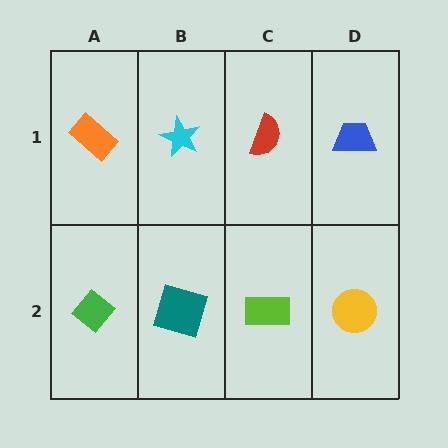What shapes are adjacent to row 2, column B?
A cyan star (row 1, column B), a green diamond (row 2, column A), a lime rectangle (row 2, column C).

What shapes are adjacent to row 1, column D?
A yellow circle (row 2, column D), a red semicircle (row 1, column C).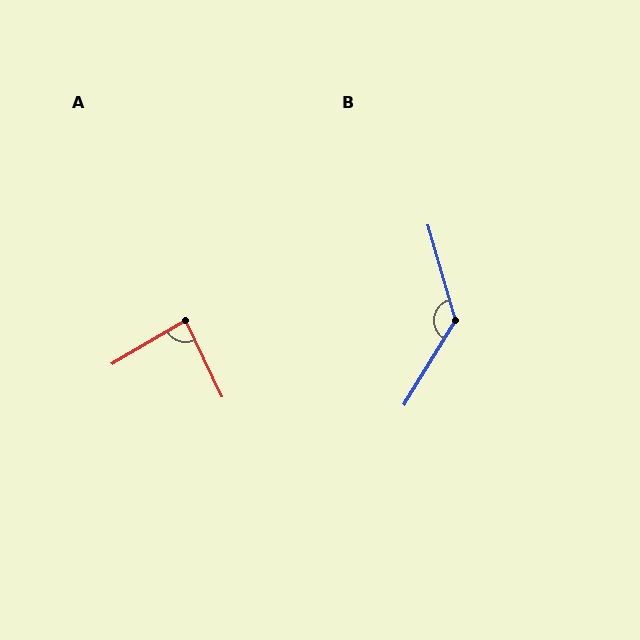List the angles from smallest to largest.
A (85°), B (132°).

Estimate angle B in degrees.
Approximately 132 degrees.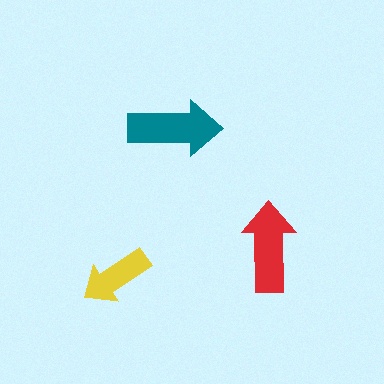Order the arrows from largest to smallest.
the teal one, the red one, the yellow one.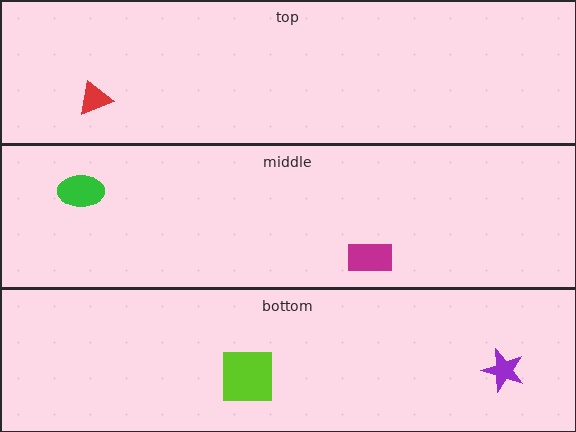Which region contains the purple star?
The bottom region.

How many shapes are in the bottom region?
2.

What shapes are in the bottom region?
The lime square, the purple star.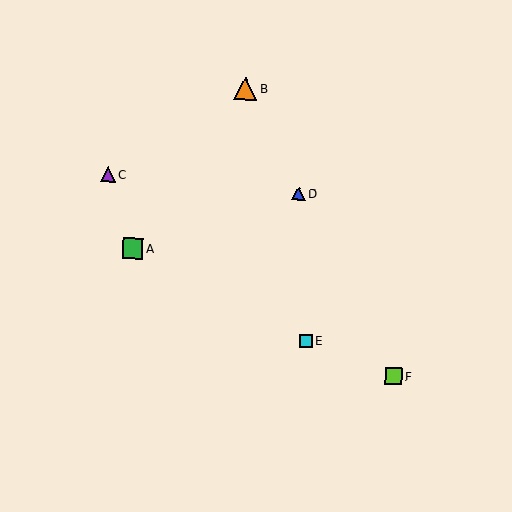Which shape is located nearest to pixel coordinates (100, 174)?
The purple triangle (labeled C) at (108, 174) is nearest to that location.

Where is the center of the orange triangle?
The center of the orange triangle is at (245, 88).